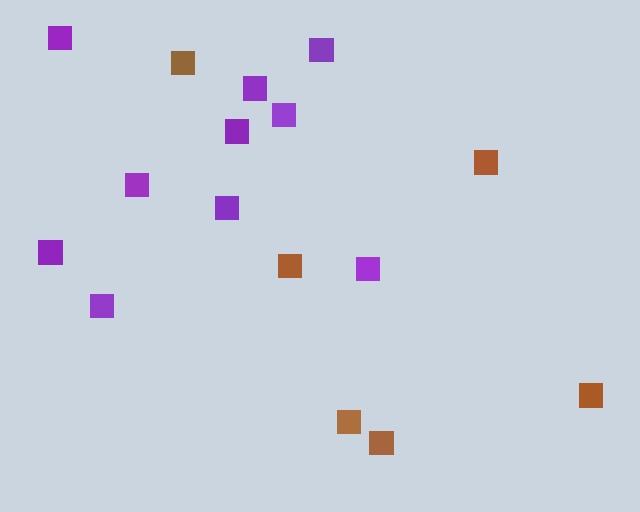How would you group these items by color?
There are 2 groups: one group of brown squares (6) and one group of purple squares (10).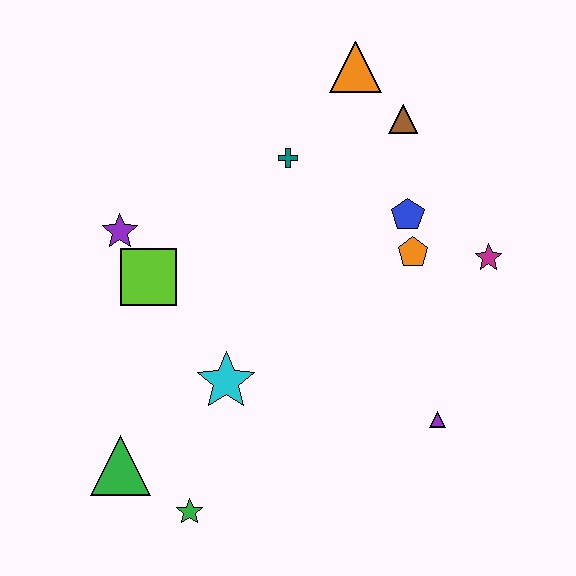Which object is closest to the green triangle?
The green star is closest to the green triangle.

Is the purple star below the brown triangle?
Yes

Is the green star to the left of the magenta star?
Yes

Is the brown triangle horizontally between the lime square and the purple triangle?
Yes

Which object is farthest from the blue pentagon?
The green triangle is farthest from the blue pentagon.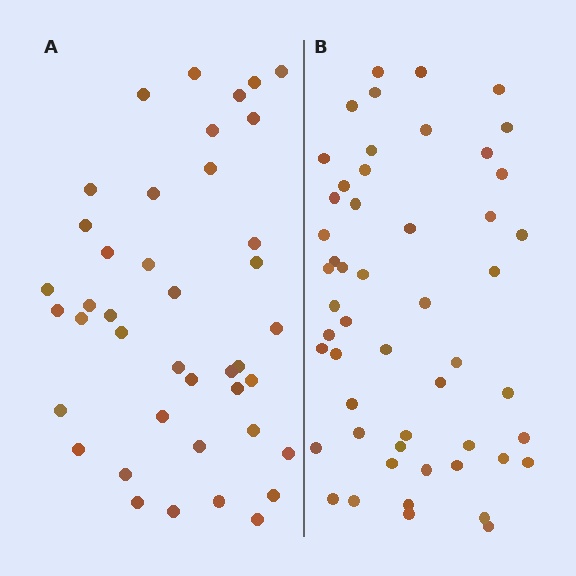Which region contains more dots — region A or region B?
Region B (the right region) has more dots.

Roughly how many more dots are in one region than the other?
Region B has roughly 12 or so more dots than region A.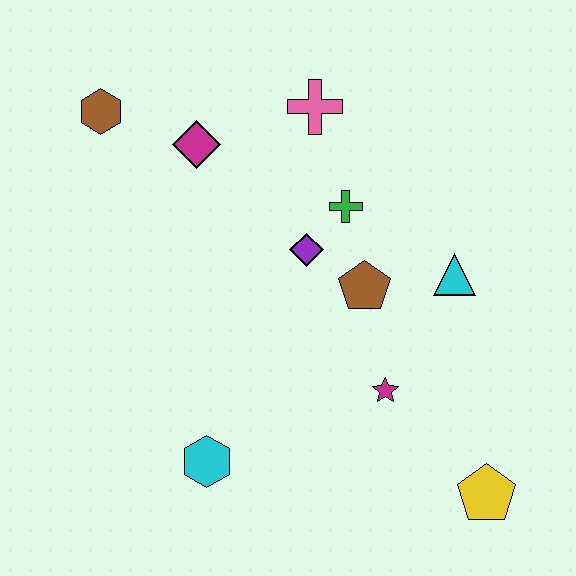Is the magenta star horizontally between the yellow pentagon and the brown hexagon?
Yes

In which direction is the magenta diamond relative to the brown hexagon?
The magenta diamond is to the right of the brown hexagon.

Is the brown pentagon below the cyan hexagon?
No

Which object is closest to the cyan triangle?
The brown pentagon is closest to the cyan triangle.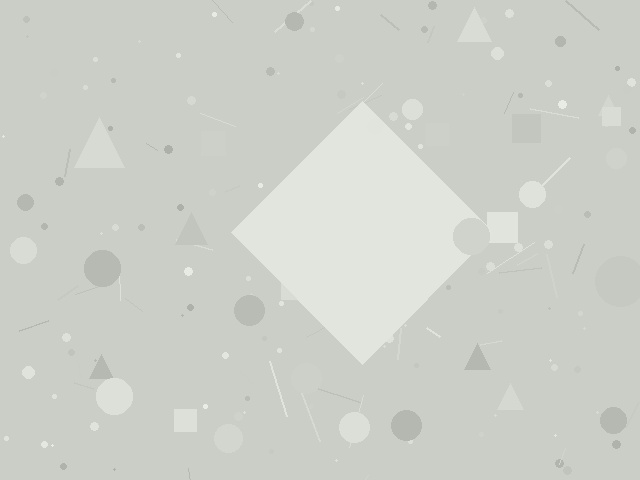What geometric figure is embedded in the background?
A diamond is embedded in the background.